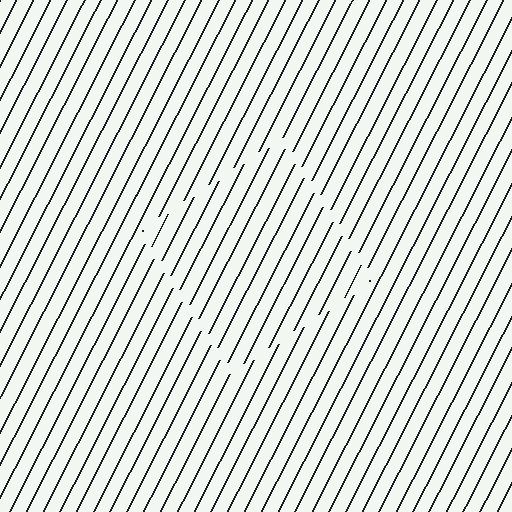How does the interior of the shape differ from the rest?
The interior of the shape contains the same grating, shifted by half a period — the contour is defined by the phase discontinuity where line-ends from the inner and outer gratings abut.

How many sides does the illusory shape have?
4 sides — the line-ends trace a square.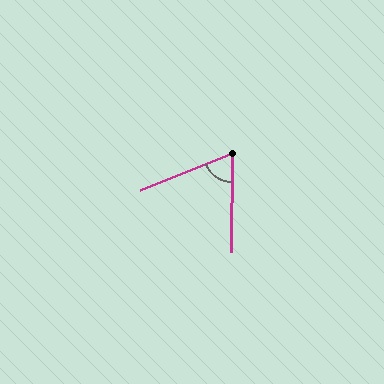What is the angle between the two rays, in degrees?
Approximately 68 degrees.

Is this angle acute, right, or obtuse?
It is acute.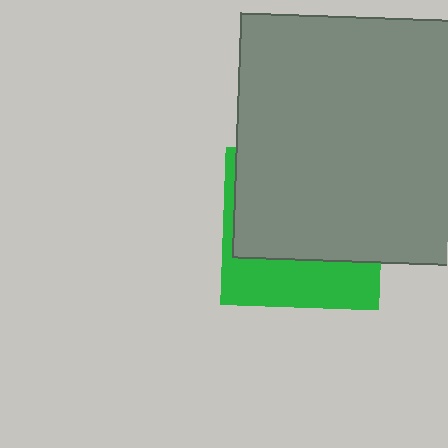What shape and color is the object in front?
The object in front is a gray square.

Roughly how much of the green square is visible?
A small part of it is visible (roughly 35%).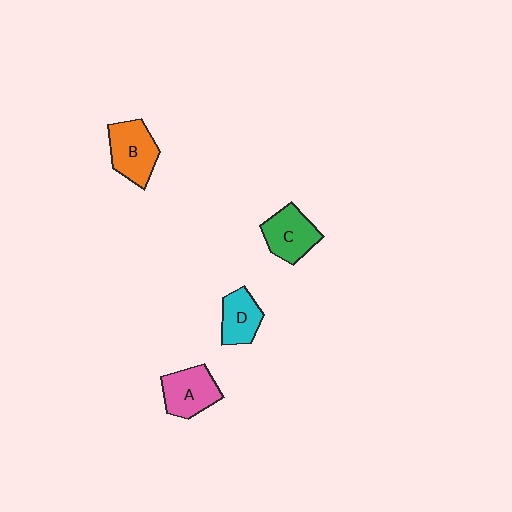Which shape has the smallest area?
Shape D (cyan).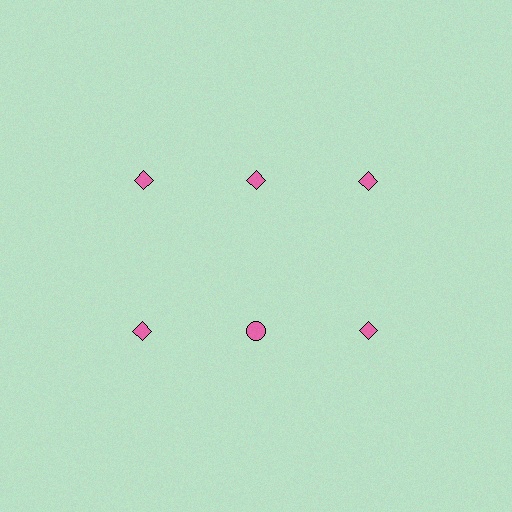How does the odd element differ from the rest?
It has a different shape: circle instead of diamond.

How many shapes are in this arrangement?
There are 6 shapes arranged in a grid pattern.